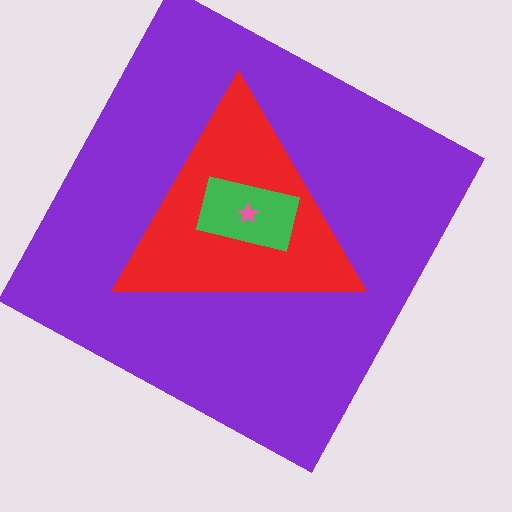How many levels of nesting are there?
4.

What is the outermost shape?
The purple square.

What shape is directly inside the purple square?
The red triangle.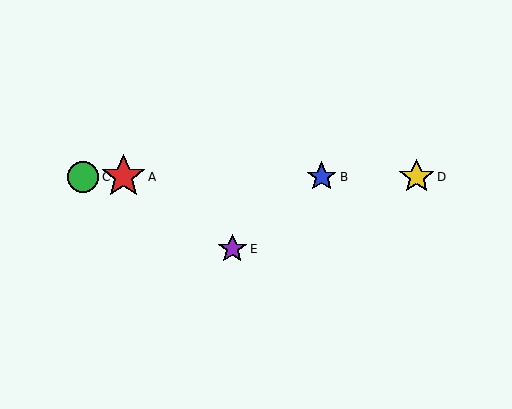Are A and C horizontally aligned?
Yes, both are at y≈177.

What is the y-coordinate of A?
Object A is at y≈177.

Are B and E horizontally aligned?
No, B is at y≈177 and E is at y≈249.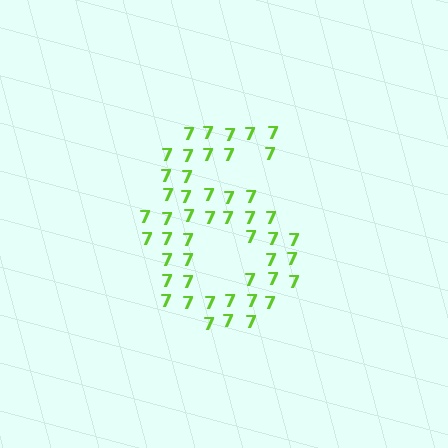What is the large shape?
The large shape is the digit 6.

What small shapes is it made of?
It is made of small digit 7's.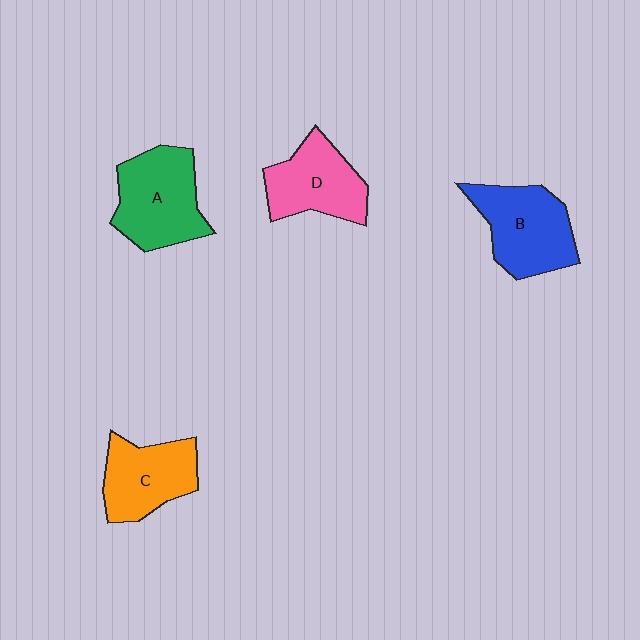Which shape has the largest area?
Shape A (green).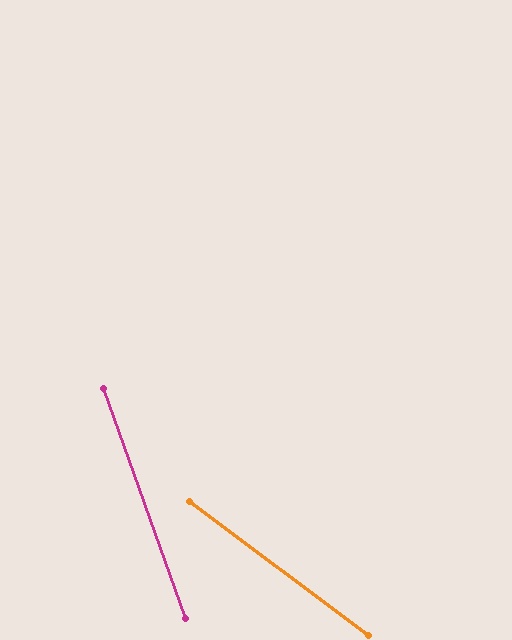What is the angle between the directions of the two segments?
Approximately 33 degrees.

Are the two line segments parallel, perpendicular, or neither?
Neither parallel nor perpendicular — they differ by about 33°.